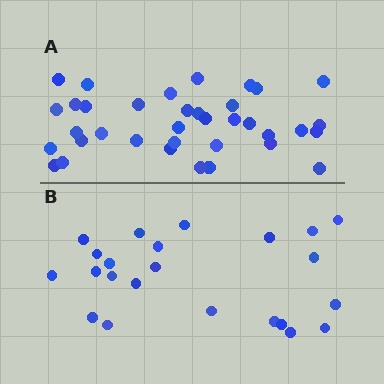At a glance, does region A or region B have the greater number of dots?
Region A (the top region) has more dots.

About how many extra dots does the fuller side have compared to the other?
Region A has approximately 15 more dots than region B.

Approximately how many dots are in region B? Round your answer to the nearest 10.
About 20 dots. (The exact count is 23, which rounds to 20.)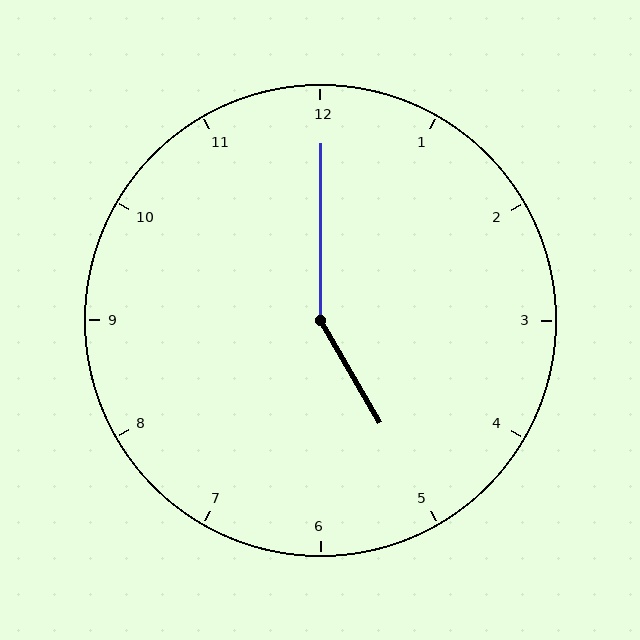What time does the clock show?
5:00.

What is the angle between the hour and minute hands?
Approximately 150 degrees.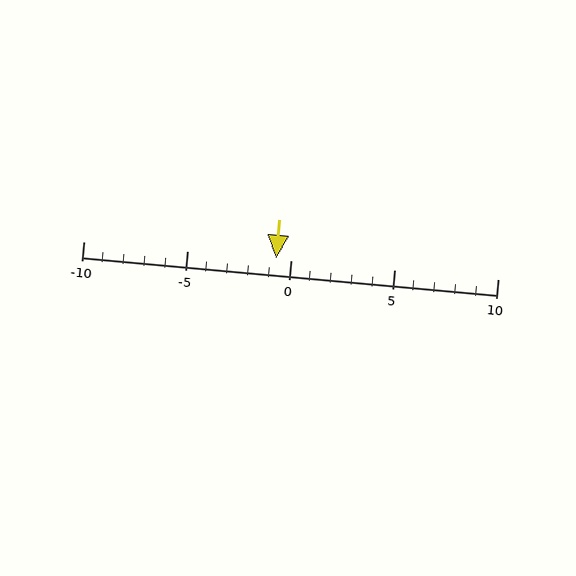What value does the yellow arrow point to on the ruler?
The yellow arrow points to approximately -1.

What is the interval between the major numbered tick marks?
The major tick marks are spaced 5 units apart.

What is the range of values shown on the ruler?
The ruler shows values from -10 to 10.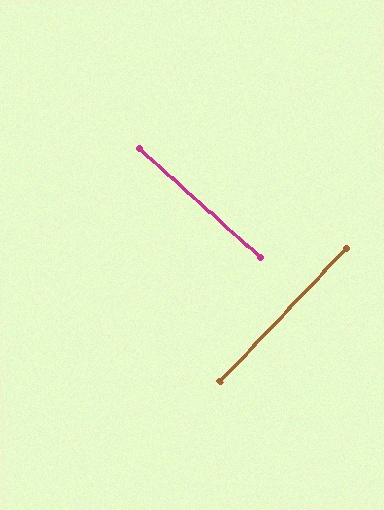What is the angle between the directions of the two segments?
Approximately 89 degrees.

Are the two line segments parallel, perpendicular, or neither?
Perpendicular — they meet at approximately 89°.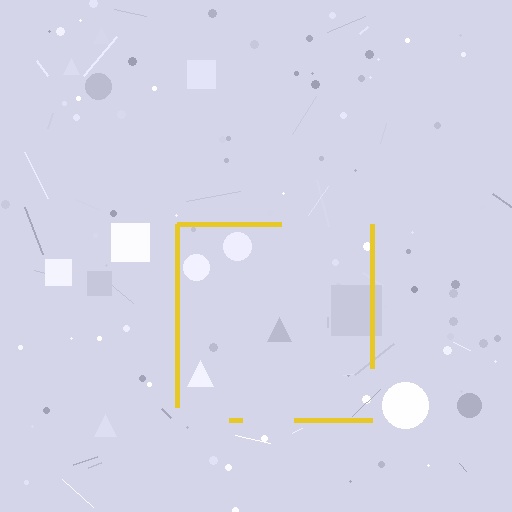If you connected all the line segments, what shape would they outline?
They would outline a square.